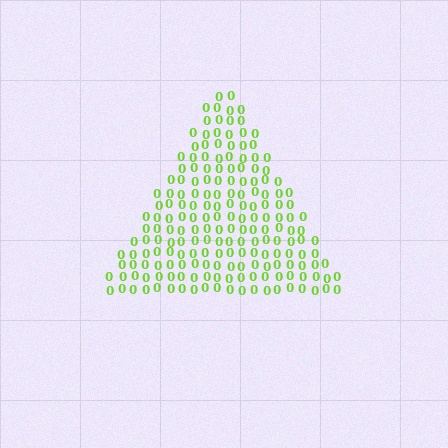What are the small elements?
The small elements are digit 0's.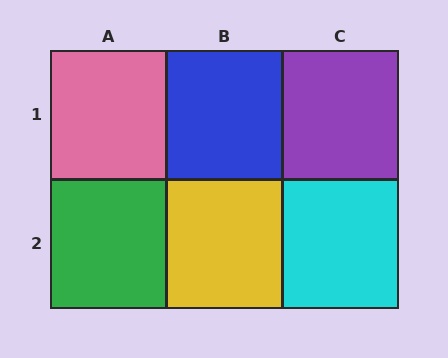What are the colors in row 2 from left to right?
Green, yellow, cyan.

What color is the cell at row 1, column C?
Purple.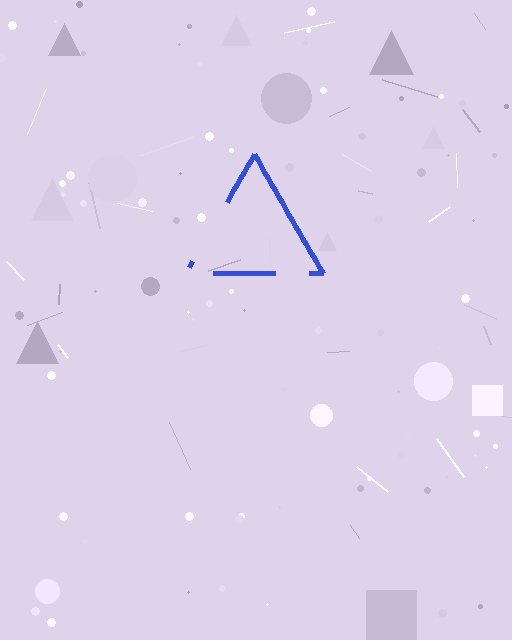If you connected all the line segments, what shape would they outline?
They would outline a triangle.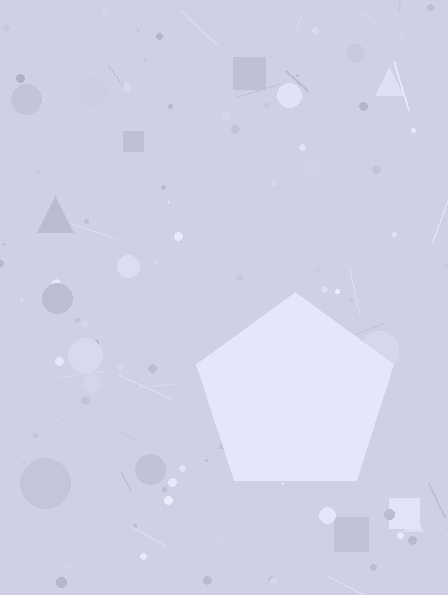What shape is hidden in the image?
A pentagon is hidden in the image.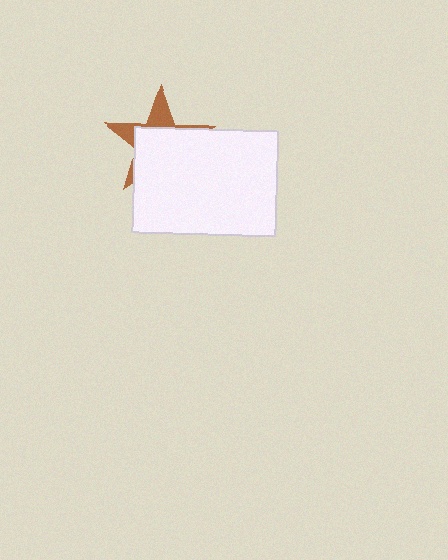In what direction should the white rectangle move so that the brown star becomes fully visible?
The white rectangle should move down. That is the shortest direction to clear the overlap and leave the brown star fully visible.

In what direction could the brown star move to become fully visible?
The brown star could move up. That would shift it out from behind the white rectangle entirely.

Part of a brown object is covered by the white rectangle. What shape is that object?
It is a star.